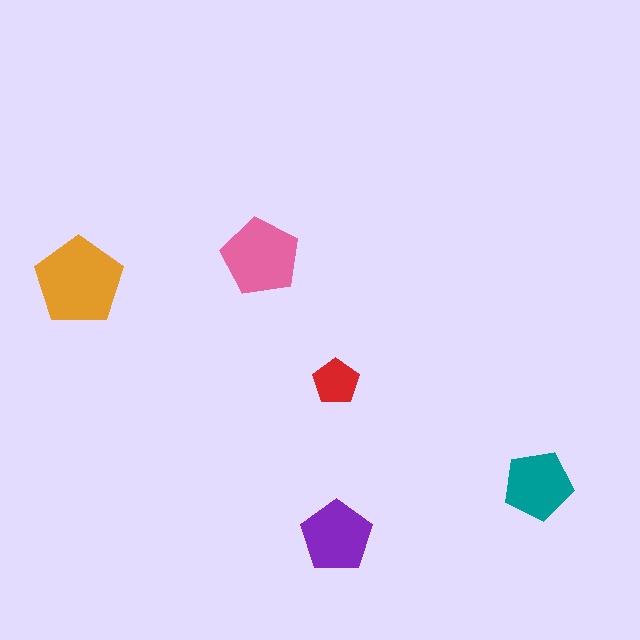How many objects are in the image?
There are 5 objects in the image.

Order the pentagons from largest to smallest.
the orange one, the pink one, the purple one, the teal one, the red one.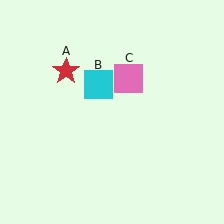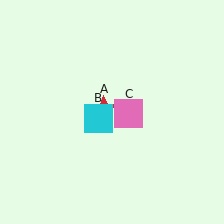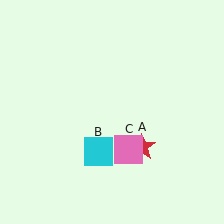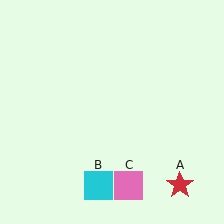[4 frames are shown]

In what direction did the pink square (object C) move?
The pink square (object C) moved down.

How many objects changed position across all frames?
3 objects changed position: red star (object A), cyan square (object B), pink square (object C).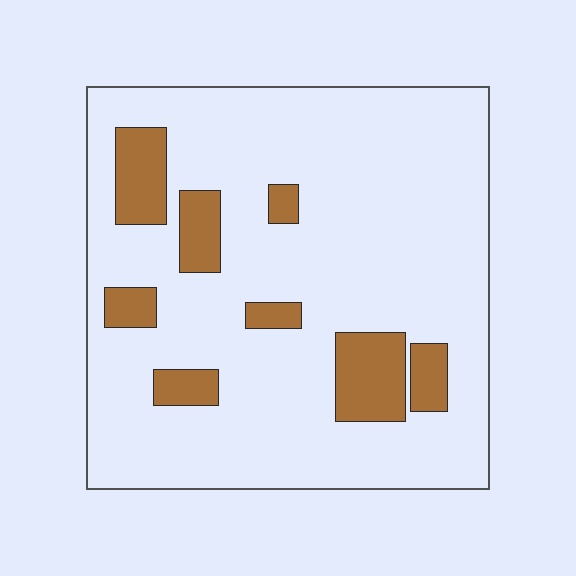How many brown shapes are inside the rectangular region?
8.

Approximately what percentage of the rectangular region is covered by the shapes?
Approximately 15%.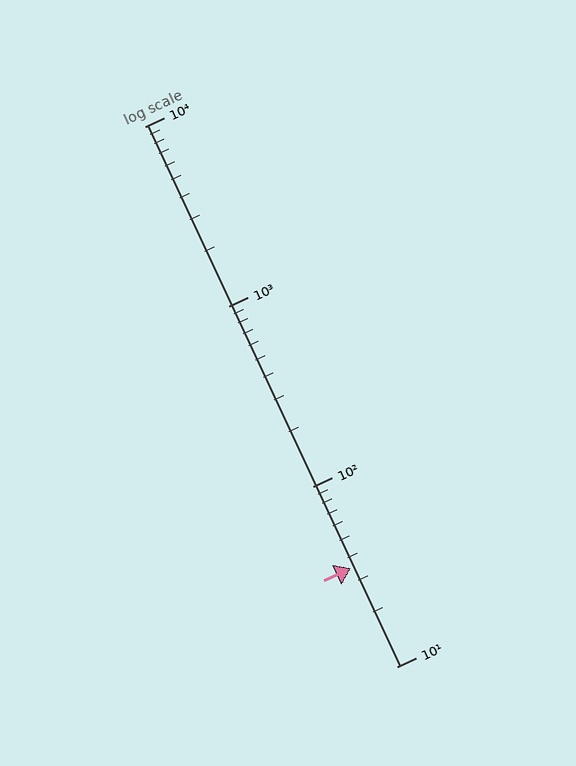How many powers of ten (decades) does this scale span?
The scale spans 3 decades, from 10 to 10000.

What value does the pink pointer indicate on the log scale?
The pointer indicates approximately 35.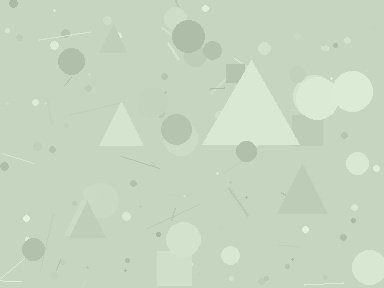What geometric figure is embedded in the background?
A triangle is embedded in the background.